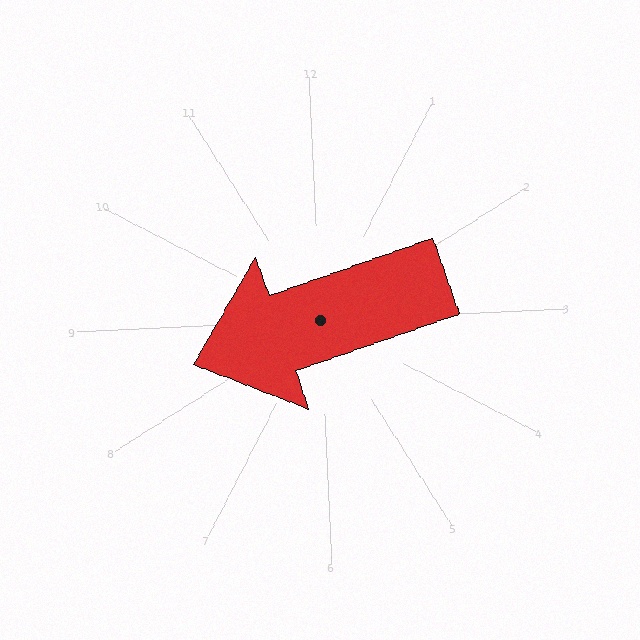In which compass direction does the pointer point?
West.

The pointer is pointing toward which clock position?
Roughly 8 o'clock.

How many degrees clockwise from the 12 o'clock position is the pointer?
Approximately 253 degrees.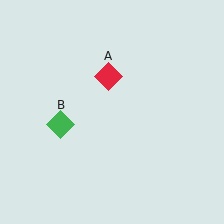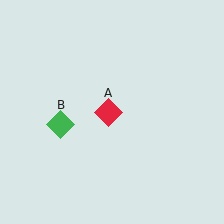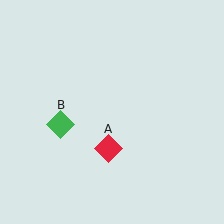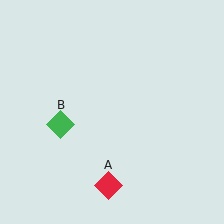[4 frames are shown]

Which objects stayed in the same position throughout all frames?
Green diamond (object B) remained stationary.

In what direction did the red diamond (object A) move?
The red diamond (object A) moved down.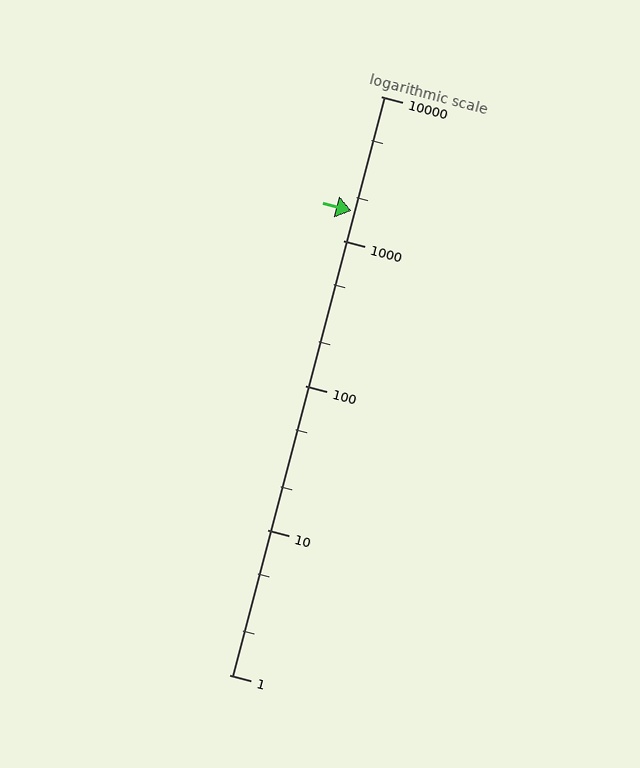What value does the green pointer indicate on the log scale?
The pointer indicates approximately 1600.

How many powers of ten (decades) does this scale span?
The scale spans 4 decades, from 1 to 10000.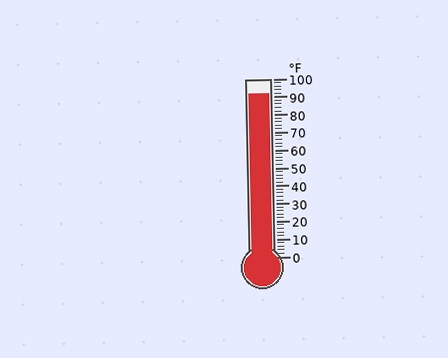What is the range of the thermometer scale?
The thermometer scale ranges from 0°F to 100°F.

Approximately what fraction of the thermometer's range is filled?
The thermometer is filled to approximately 90% of its range.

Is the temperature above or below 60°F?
The temperature is above 60°F.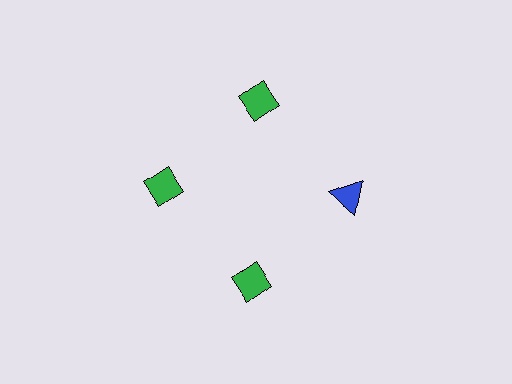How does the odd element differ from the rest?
It differs in both color (blue instead of green) and shape (triangle instead of diamond).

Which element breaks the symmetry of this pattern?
The blue triangle at roughly the 3 o'clock position breaks the symmetry. All other shapes are green diamonds.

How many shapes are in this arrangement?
There are 4 shapes arranged in a ring pattern.